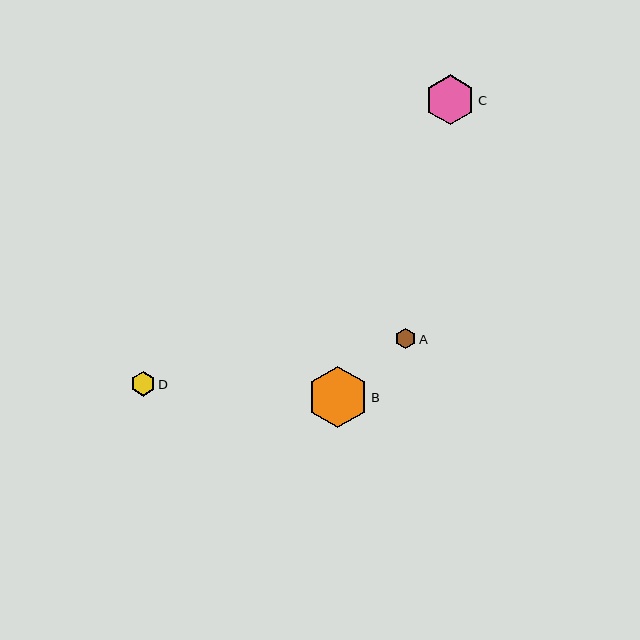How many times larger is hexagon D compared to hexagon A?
Hexagon D is approximately 1.2 times the size of hexagon A.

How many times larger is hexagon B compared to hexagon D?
Hexagon B is approximately 2.5 times the size of hexagon D.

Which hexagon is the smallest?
Hexagon A is the smallest with a size of approximately 20 pixels.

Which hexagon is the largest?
Hexagon B is the largest with a size of approximately 60 pixels.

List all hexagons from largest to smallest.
From largest to smallest: B, C, D, A.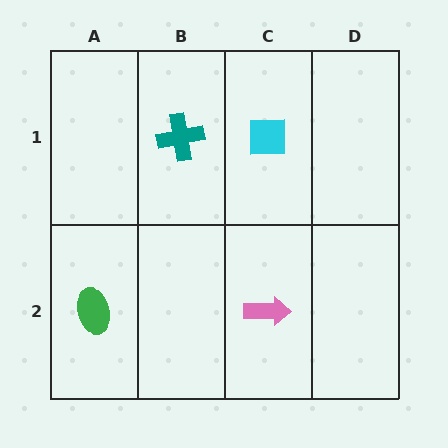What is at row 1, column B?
A teal cross.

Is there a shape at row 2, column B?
No, that cell is empty.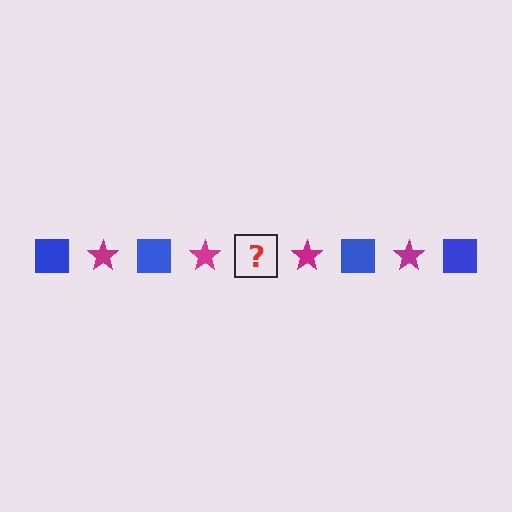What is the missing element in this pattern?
The missing element is a blue square.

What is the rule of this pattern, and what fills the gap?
The rule is that the pattern alternates between blue square and magenta star. The gap should be filled with a blue square.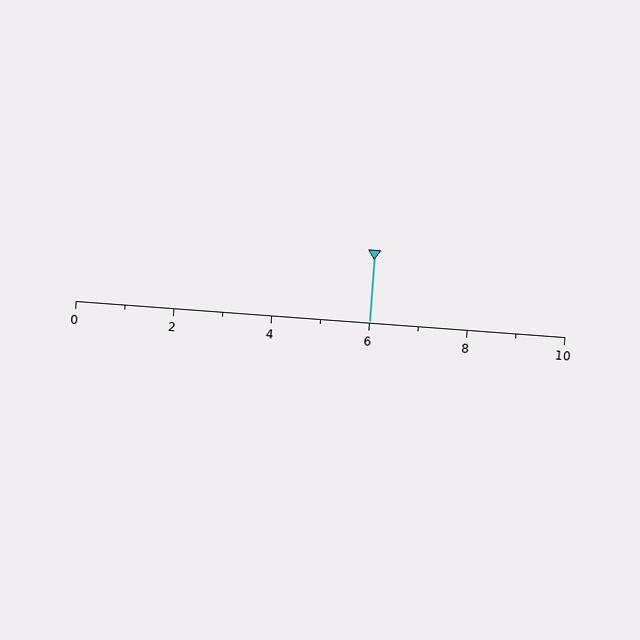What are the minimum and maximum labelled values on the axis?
The axis runs from 0 to 10.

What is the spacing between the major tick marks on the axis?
The major ticks are spaced 2 apart.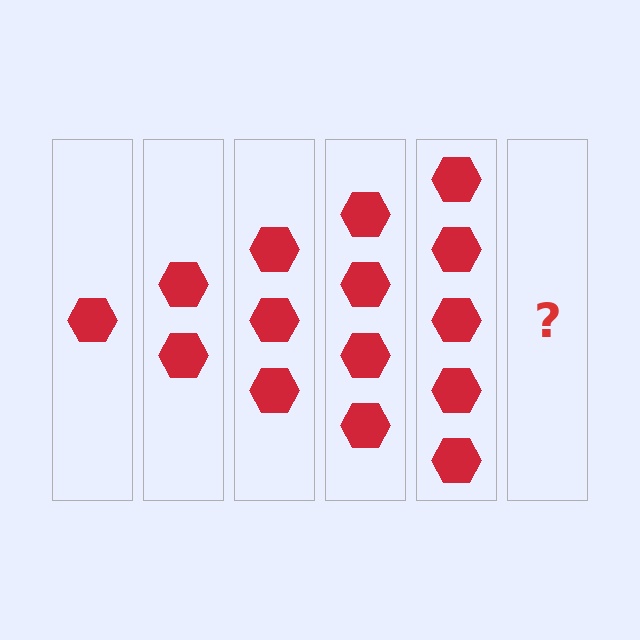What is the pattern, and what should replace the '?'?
The pattern is that each step adds one more hexagon. The '?' should be 6 hexagons.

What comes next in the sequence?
The next element should be 6 hexagons.